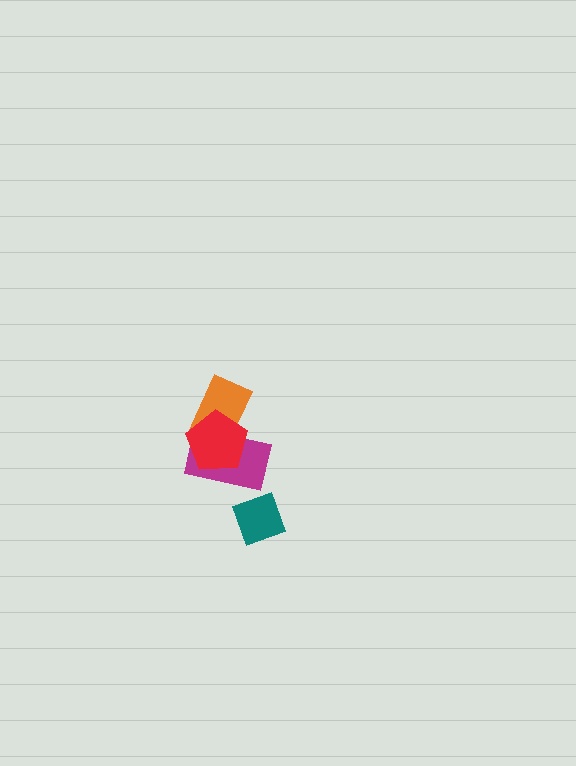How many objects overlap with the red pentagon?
2 objects overlap with the red pentagon.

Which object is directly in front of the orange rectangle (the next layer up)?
The magenta rectangle is directly in front of the orange rectangle.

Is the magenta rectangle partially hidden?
Yes, it is partially covered by another shape.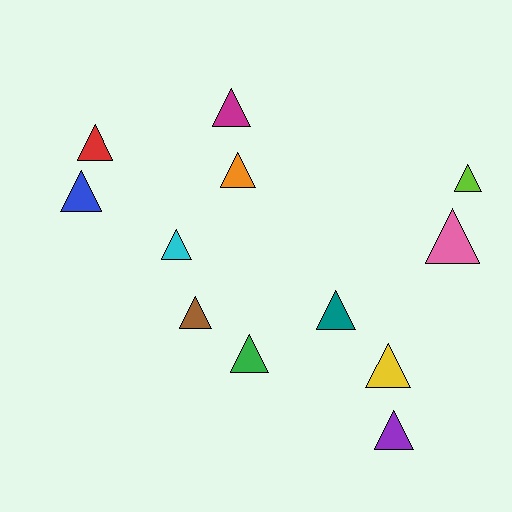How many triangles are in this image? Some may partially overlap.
There are 12 triangles.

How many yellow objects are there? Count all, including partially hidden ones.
There is 1 yellow object.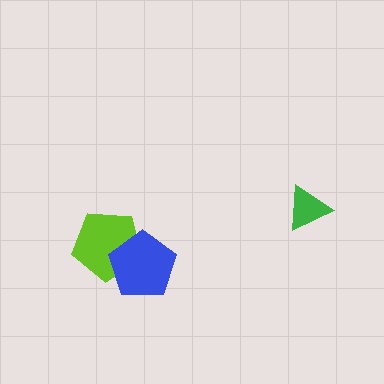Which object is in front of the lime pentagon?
The blue pentagon is in front of the lime pentagon.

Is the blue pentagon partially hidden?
No, no other shape covers it.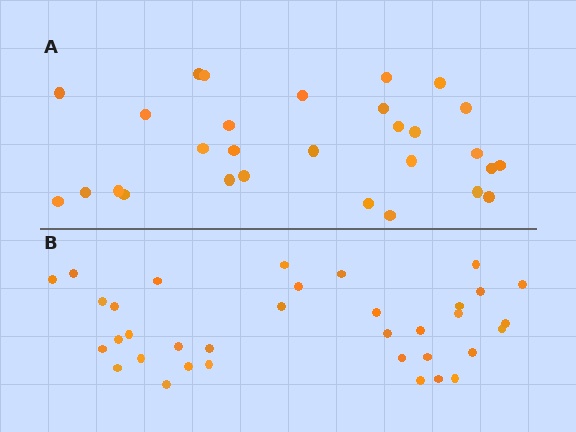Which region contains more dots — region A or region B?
Region B (the bottom region) has more dots.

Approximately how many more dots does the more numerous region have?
Region B has about 6 more dots than region A.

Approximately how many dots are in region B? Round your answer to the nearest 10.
About 40 dots. (The exact count is 35, which rounds to 40.)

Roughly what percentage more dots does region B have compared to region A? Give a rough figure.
About 20% more.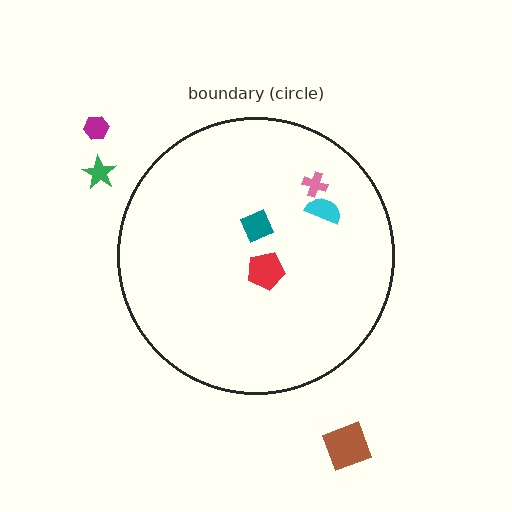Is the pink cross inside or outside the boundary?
Inside.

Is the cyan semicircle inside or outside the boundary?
Inside.